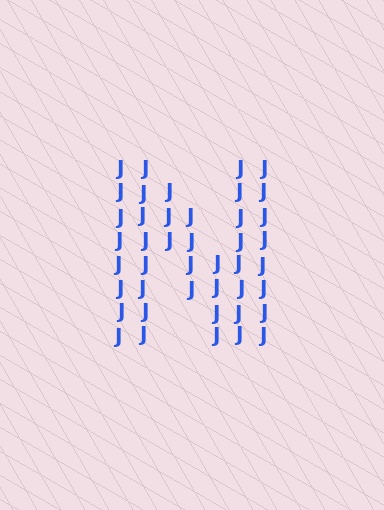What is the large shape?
The large shape is the letter N.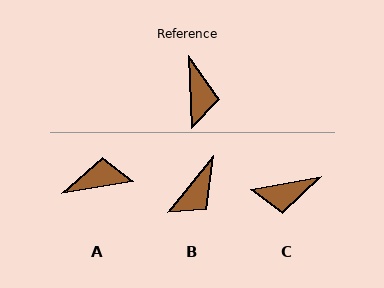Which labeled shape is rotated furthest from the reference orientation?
A, about 97 degrees away.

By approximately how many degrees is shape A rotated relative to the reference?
Approximately 97 degrees counter-clockwise.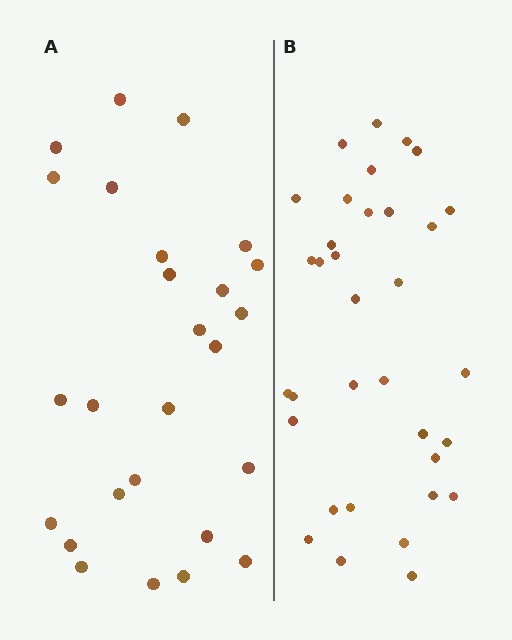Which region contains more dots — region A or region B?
Region B (the right region) has more dots.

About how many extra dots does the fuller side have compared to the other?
Region B has roughly 8 or so more dots than region A.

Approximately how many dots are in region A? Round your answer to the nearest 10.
About 30 dots. (The exact count is 26, which rounds to 30.)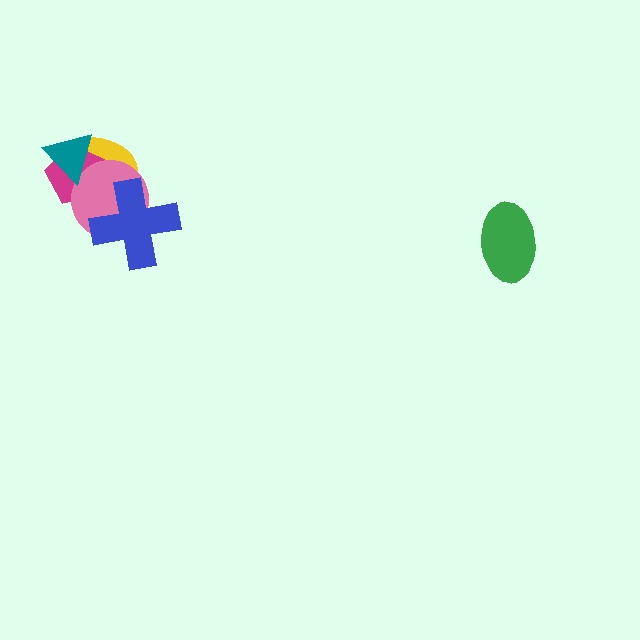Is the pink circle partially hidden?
Yes, it is partially covered by another shape.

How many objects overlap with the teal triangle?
3 objects overlap with the teal triangle.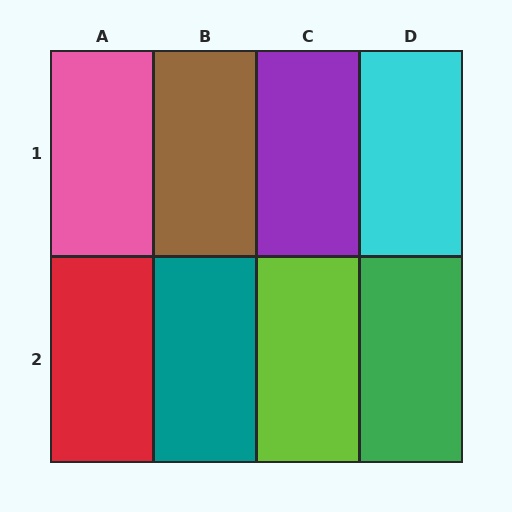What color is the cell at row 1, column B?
Brown.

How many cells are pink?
1 cell is pink.